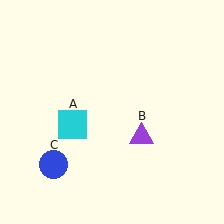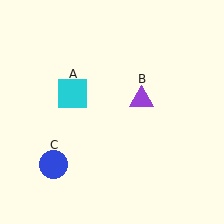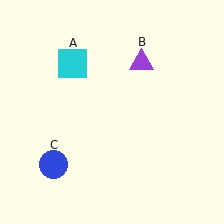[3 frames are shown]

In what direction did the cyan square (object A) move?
The cyan square (object A) moved up.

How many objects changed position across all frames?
2 objects changed position: cyan square (object A), purple triangle (object B).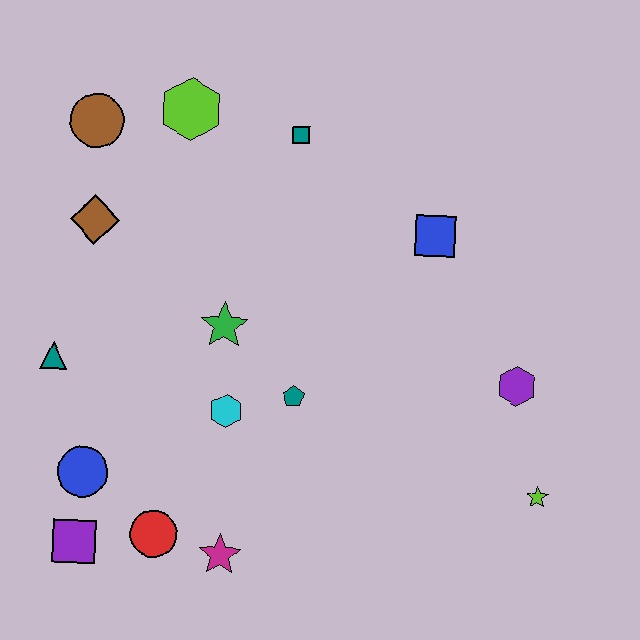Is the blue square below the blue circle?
No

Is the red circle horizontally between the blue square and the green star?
No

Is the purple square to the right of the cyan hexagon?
No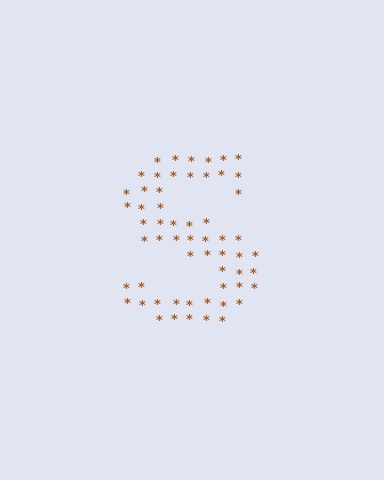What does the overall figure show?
The overall figure shows the letter S.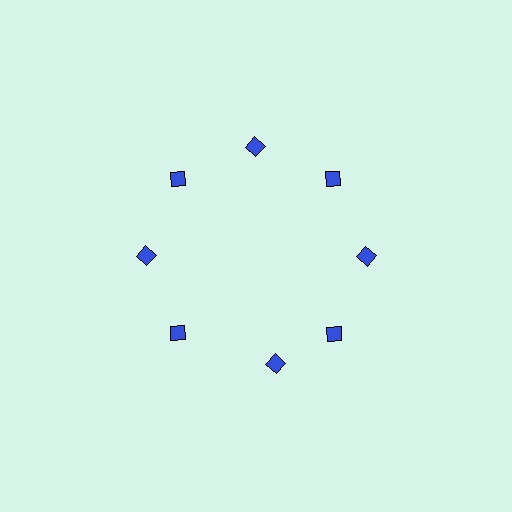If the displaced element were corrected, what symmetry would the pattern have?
It would have 8-fold rotational symmetry — the pattern would map onto itself every 45 degrees.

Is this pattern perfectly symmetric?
No. The 8 blue diamonds are arranged in a ring, but one element near the 6 o'clock position is rotated out of alignment along the ring, breaking the 8-fold rotational symmetry.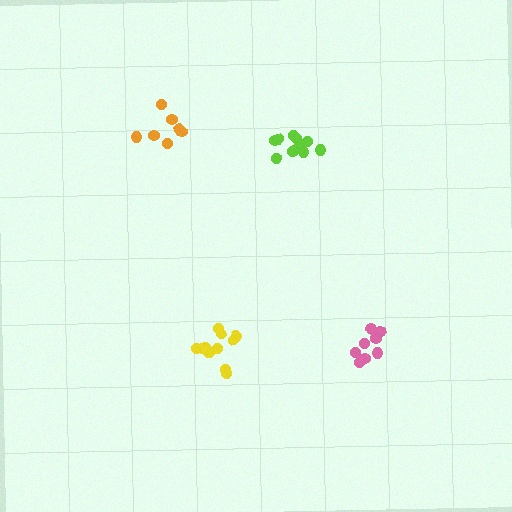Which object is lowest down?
The pink cluster is bottommost.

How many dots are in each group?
Group 1: 11 dots, Group 2: 12 dots, Group 3: 7 dots, Group 4: 8 dots (38 total).